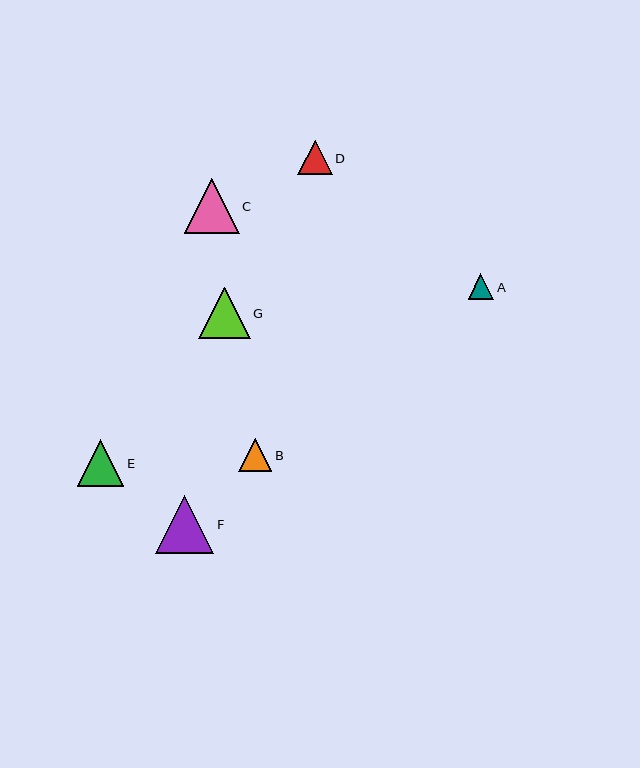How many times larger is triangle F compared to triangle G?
Triangle F is approximately 1.1 times the size of triangle G.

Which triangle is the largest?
Triangle F is the largest with a size of approximately 58 pixels.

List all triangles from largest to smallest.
From largest to smallest: F, C, G, E, D, B, A.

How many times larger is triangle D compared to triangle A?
Triangle D is approximately 1.4 times the size of triangle A.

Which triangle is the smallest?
Triangle A is the smallest with a size of approximately 25 pixels.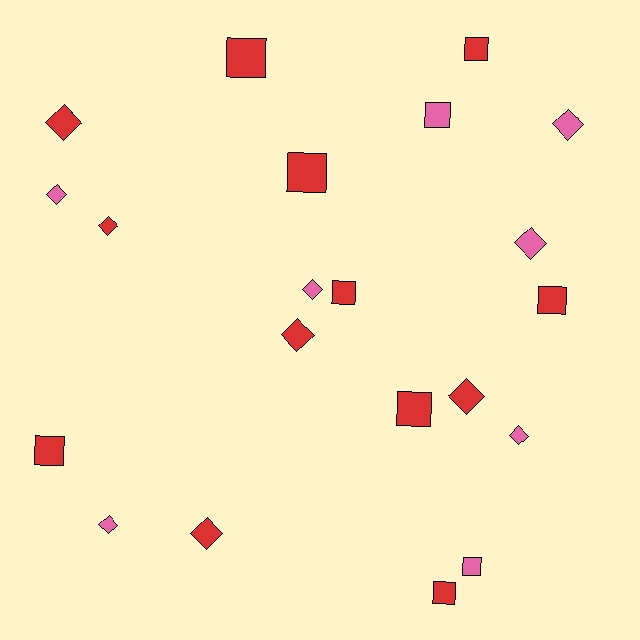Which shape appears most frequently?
Diamond, with 11 objects.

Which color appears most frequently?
Red, with 13 objects.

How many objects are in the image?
There are 21 objects.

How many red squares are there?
There are 8 red squares.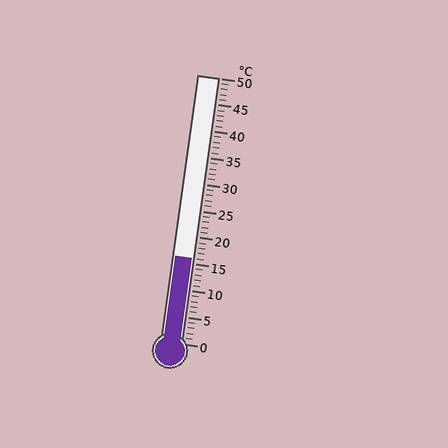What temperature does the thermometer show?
The thermometer shows approximately 16°C.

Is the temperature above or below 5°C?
The temperature is above 5°C.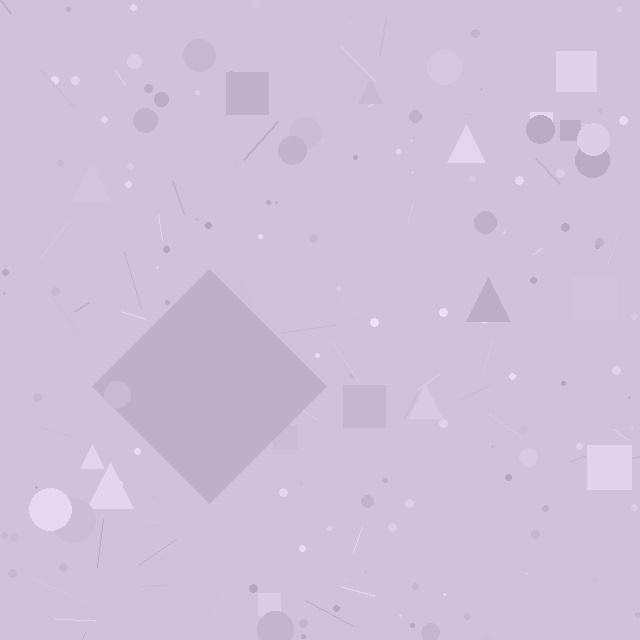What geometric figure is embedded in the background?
A diamond is embedded in the background.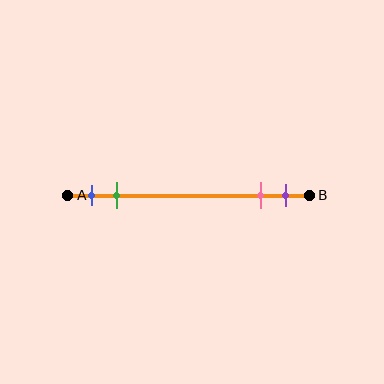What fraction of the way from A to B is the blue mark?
The blue mark is approximately 10% (0.1) of the way from A to B.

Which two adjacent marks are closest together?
The pink and purple marks are the closest adjacent pair.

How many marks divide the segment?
There are 4 marks dividing the segment.